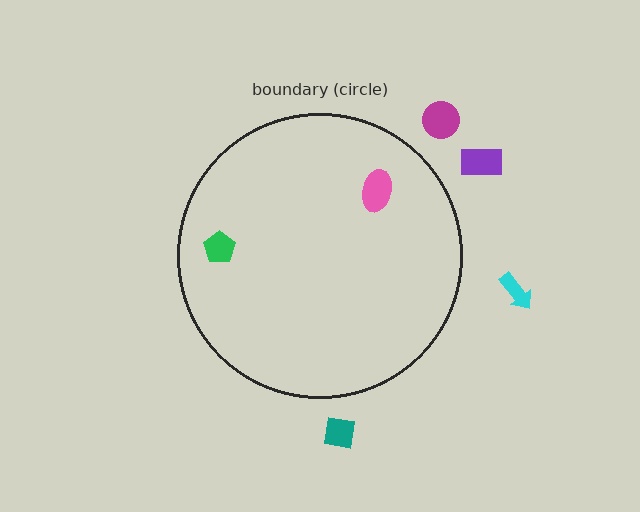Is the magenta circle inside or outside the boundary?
Outside.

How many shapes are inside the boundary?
2 inside, 4 outside.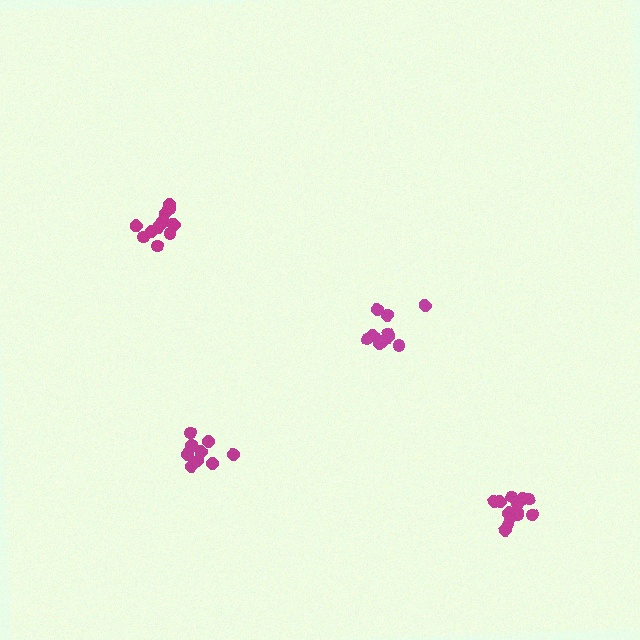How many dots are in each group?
Group 1: 10 dots, Group 2: 9 dots, Group 3: 13 dots, Group 4: 13 dots (45 total).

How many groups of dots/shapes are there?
There are 4 groups.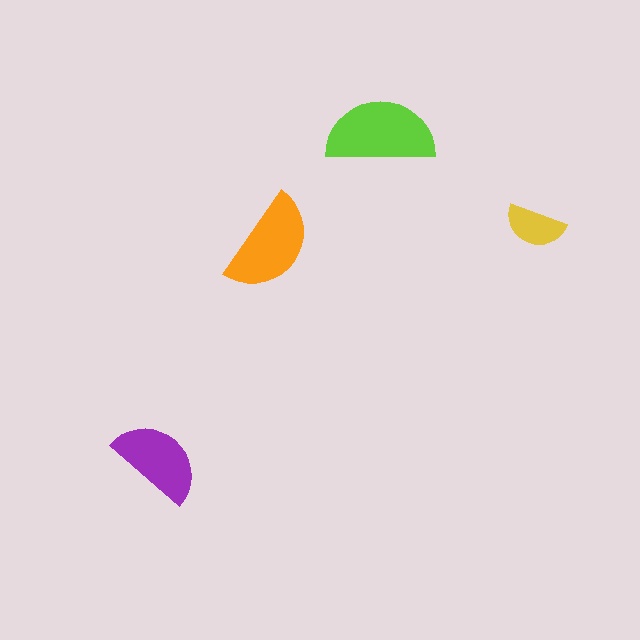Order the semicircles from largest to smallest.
the lime one, the orange one, the purple one, the yellow one.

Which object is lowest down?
The purple semicircle is bottommost.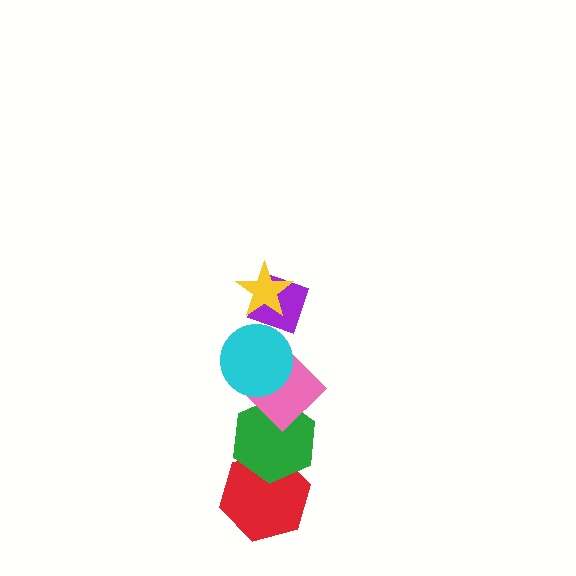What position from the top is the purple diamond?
The purple diamond is 2nd from the top.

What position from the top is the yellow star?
The yellow star is 1st from the top.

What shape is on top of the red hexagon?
The green hexagon is on top of the red hexagon.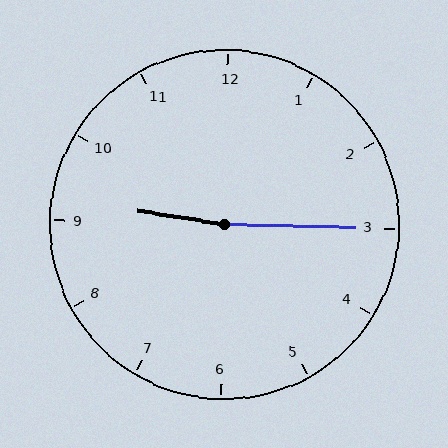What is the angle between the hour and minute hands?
Approximately 172 degrees.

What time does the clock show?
9:15.